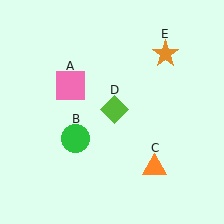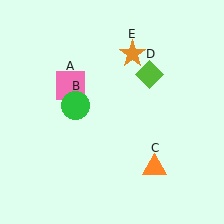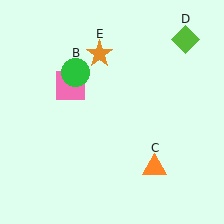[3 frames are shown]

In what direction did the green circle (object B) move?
The green circle (object B) moved up.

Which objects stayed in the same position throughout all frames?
Pink square (object A) and orange triangle (object C) remained stationary.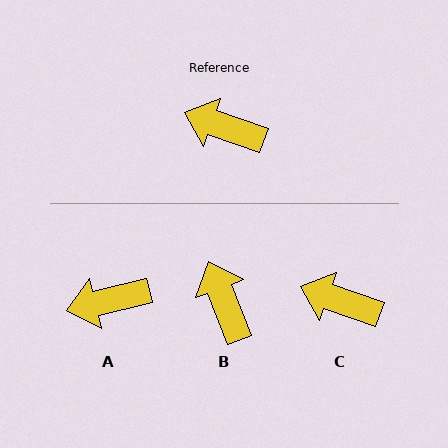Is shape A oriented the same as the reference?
No, it is off by about 33 degrees.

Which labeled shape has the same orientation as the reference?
C.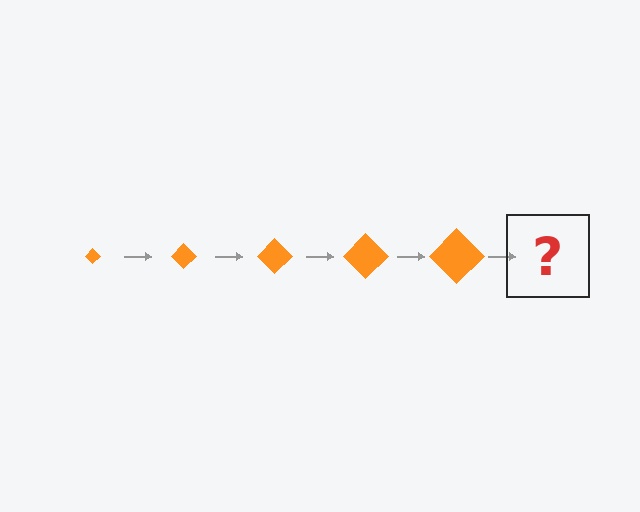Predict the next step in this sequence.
The next step is an orange diamond, larger than the previous one.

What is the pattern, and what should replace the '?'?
The pattern is that the diamond gets progressively larger each step. The '?' should be an orange diamond, larger than the previous one.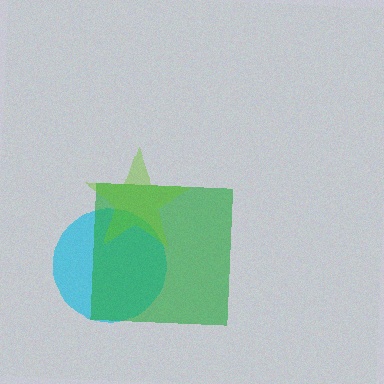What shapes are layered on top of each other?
The layered shapes are: a cyan circle, a green square, a lime star.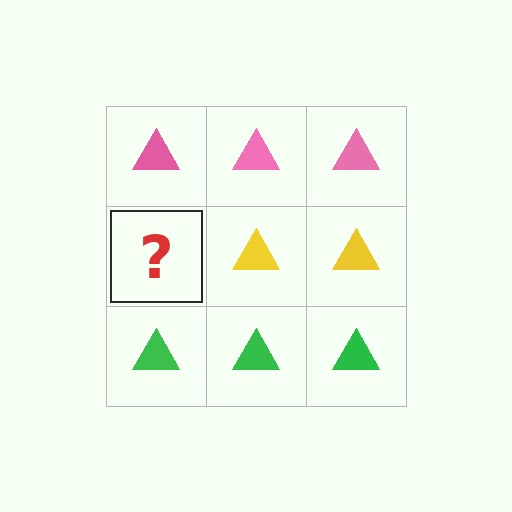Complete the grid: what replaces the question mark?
The question mark should be replaced with a yellow triangle.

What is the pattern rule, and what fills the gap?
The rule is that each row has a consistent color. The gap should be filled with a yellow triangle.